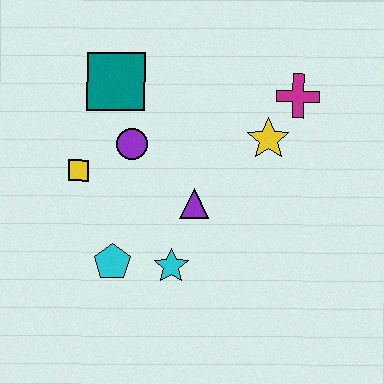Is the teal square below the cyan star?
No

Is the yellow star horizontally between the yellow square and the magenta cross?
Yes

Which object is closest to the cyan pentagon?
The cyan star is closest to the cyan pentagon.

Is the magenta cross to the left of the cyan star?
No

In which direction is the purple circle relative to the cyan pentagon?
The purple circle is above the cyan pentagon.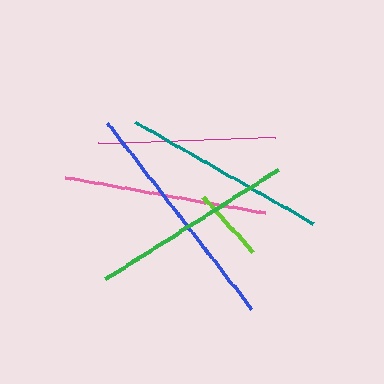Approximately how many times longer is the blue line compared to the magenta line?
The blue line is approximately 1.3 times the length of the magenta line.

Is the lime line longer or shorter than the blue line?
The blue line is longer than the lime line.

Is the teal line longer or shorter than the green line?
The green line is longer than the teal line.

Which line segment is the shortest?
The lime line is the shortest at approximately 75 pixels.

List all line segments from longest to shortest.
From longest to shortest: blue, green, teal, pink, magenta, lime.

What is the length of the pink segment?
The pink segment is approximately 203 pixels long.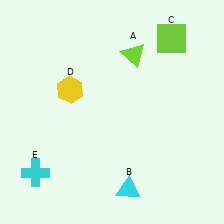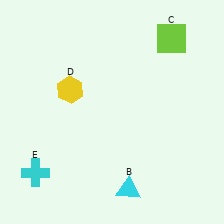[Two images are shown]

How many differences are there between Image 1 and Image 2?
There is 1 difference between the two images.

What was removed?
The lime triangle (A) was removed in Image 2.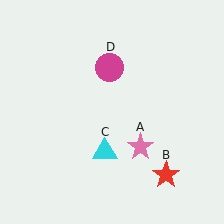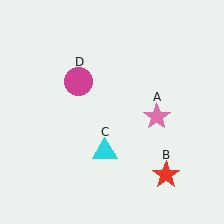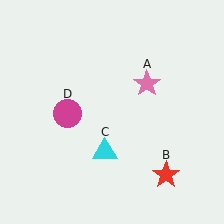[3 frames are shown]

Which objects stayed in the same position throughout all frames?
Red star (object B) and cyan triangle (object C) remained stationary.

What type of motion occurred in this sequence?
The pink star (object A), magenta circle (object D) rotated counterclockwise around the center of the scene.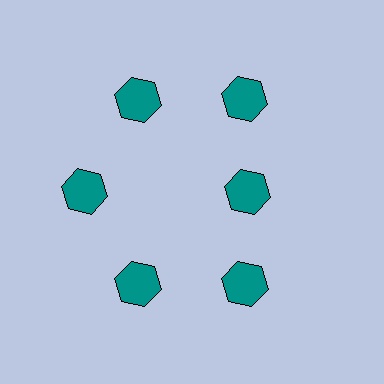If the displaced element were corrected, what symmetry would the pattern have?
It would have 6-fold rotational symmetry — the pattern would map onto itself every 60 degrees.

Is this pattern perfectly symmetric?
No. The 6 teal hexagons are arranged in a ring, but one element near the 3 o'clock position is pulled inward toward the center, breaking the 6-fold rotational symmetry.